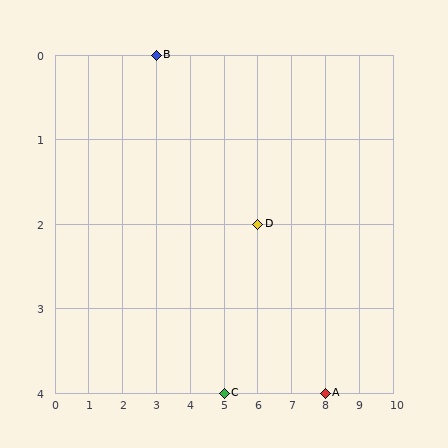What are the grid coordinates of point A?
Point A is at grid coordinates (8, 4).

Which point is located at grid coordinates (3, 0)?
Point B is at (3, 0).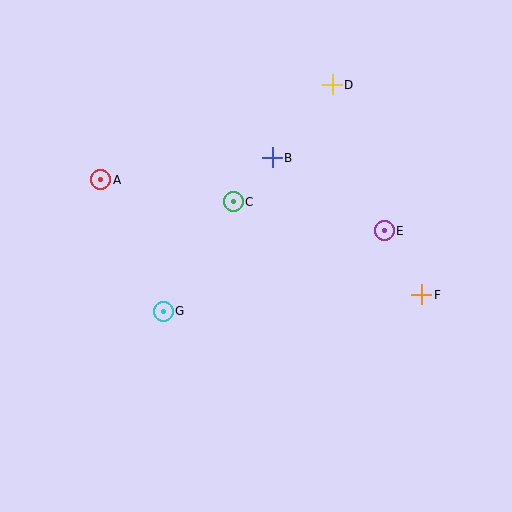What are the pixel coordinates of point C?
Point C is at (233, 202).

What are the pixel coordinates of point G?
Point G is at (163, 311).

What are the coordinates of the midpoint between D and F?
The midpoint between D and F is at (377, 190).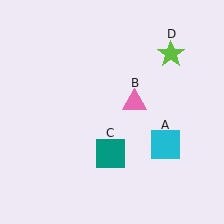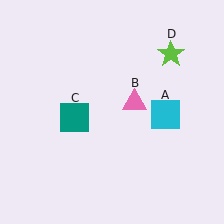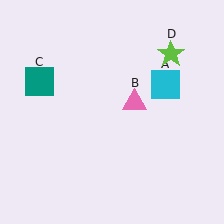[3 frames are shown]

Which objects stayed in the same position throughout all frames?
Pink triangle (object B) and lime star (object D) remained stationary.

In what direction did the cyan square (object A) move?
The cyan square (object A) moved up.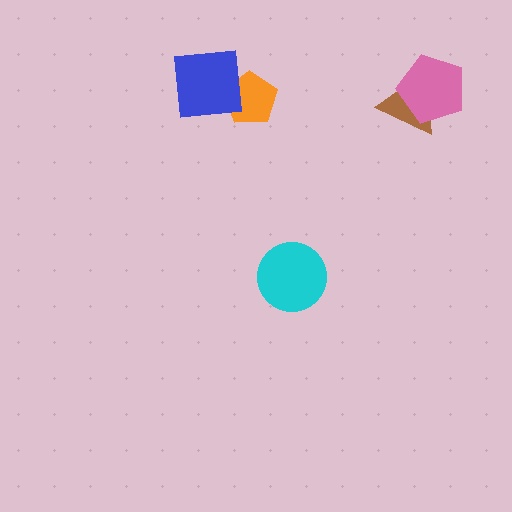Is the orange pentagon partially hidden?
Yes, it is partially covered by another shape.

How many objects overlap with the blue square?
1 object overlaps with the blue square.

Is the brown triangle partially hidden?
Yes, it is partially covered by another shape.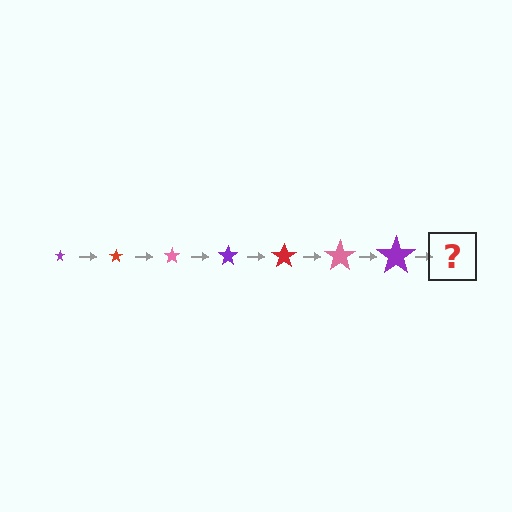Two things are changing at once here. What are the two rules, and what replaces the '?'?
The two rules are that the star grows larger each step and the color cycles through purple, red, and pink. The '?' should be a red star, larger than the previous one.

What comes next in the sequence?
The next element should be a red star, larger than the previous one.